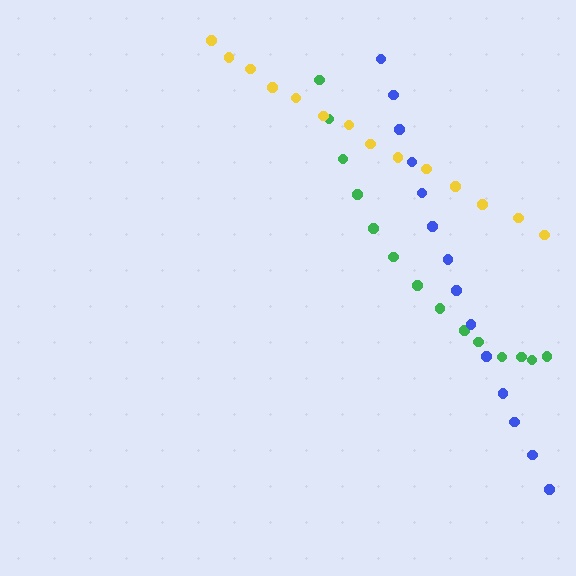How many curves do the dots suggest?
There are 3 distinct paths.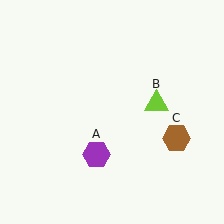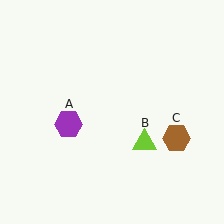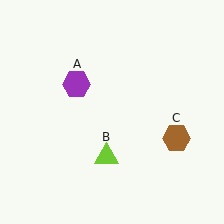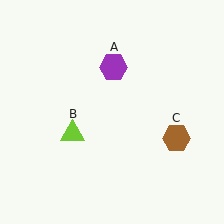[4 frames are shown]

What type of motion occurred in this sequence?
The purple hexagon (object A), lime triangle (object B) rotated clockwise around the center of the scene.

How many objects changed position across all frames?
2 objects changed position: purple hexagon (object A), lime triangle (object B).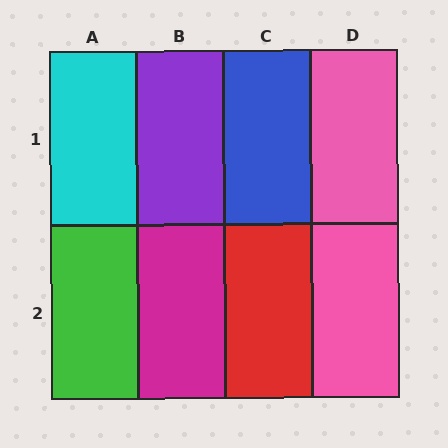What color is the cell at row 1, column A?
Cyan.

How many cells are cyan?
1 cell is cyan.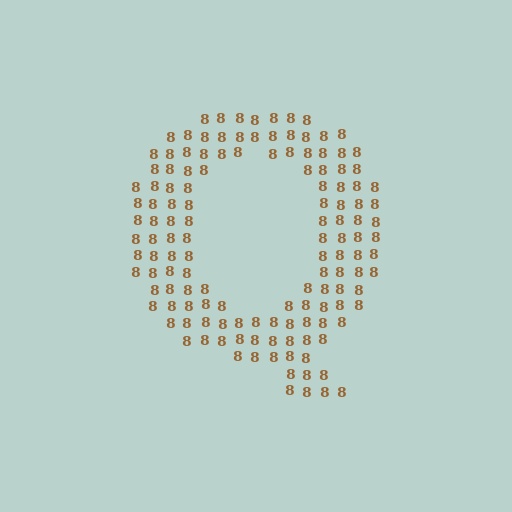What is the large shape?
The large shape is the letter Q.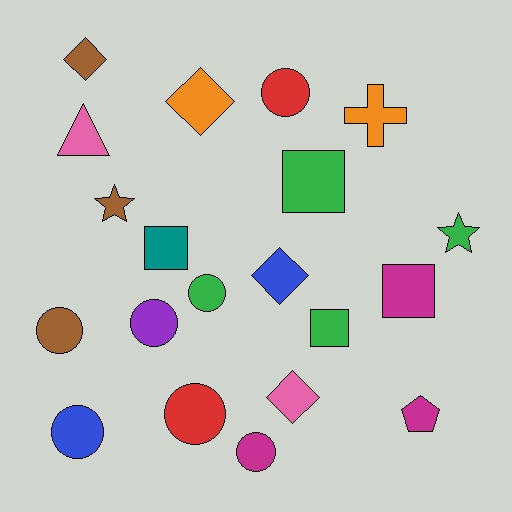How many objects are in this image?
There are 20 objects.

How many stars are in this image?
There are 2 stars.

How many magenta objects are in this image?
There are 3 magenta objects.